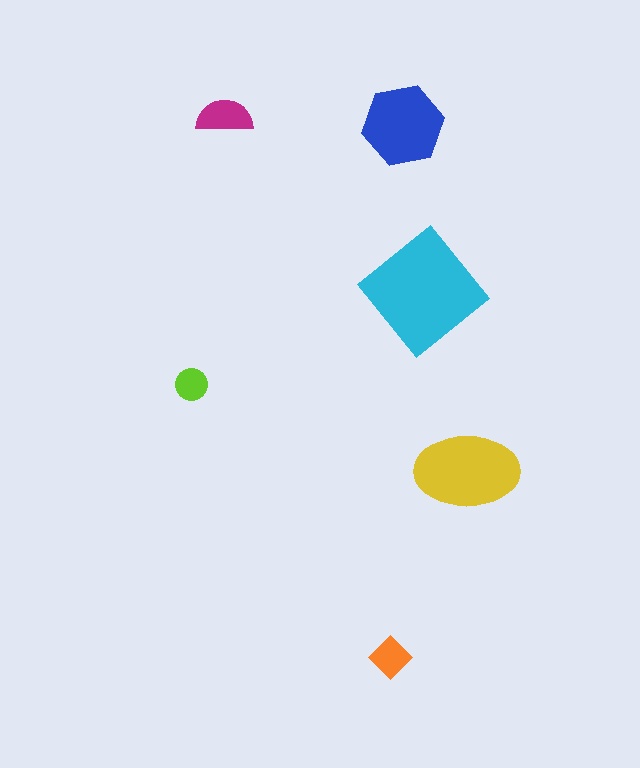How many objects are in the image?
There are 6 objects in the image.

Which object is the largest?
The cyan diamond.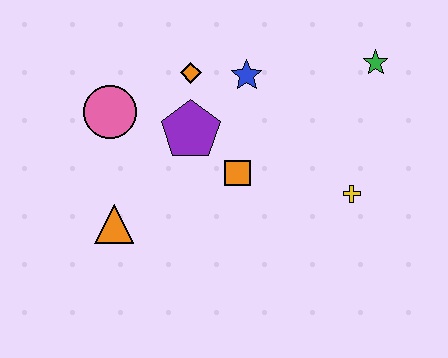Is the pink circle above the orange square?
Yes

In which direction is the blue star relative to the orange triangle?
The blue star is above the orange triangle.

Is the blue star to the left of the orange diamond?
No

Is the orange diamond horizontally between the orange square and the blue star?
No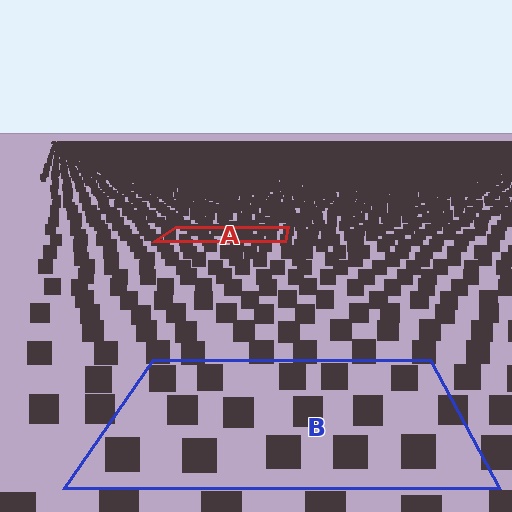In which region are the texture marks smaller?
The texture marks are smaller in region A, because it is farther away.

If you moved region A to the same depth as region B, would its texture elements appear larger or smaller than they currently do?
They would appear larger. At a closer depth, the same texture elements are projected at a bigger on-screen size.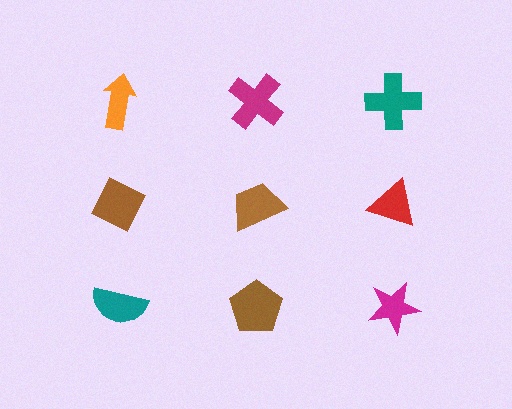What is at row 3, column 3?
A magenta star.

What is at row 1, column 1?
An orange arrow.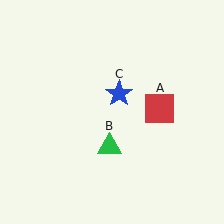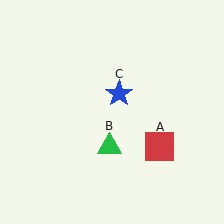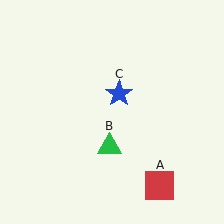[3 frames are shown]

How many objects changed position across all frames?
1 object changed position: red square (object A).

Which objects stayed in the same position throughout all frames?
Green triangle (object B) and blue star (object C) remained stationary.